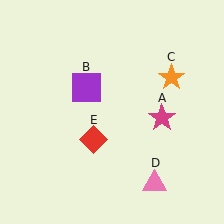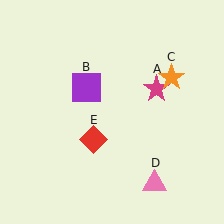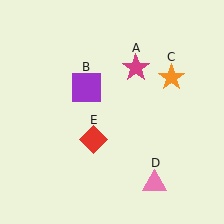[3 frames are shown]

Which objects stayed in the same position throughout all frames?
Purple square (object B) and orange star (object C) and pink triangle (object D) and red diamond (object E) remained stationary.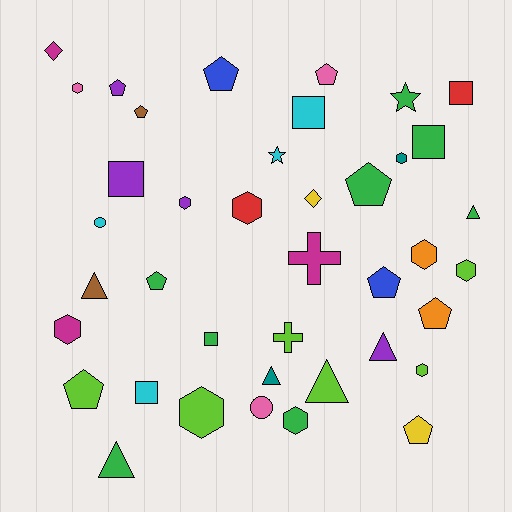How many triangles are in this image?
There are 6 triangles.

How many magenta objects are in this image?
There are 3 magenta objects.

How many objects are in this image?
There are 40 objects.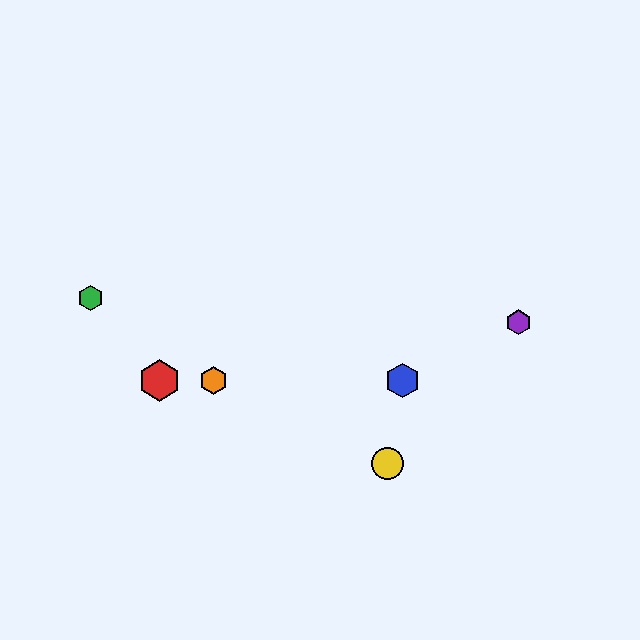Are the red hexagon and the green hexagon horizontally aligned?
No, the red hexagon is at y≈381 and the green hexagon is at y≈298.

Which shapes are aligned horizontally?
The red hexagon, the blue hexagon, the orange hexagon are aligned horizontally.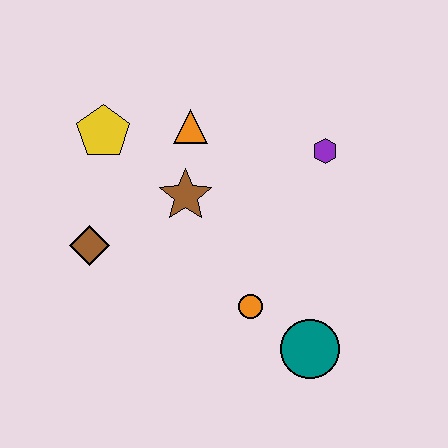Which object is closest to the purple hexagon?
The orange triangle is closest to the purple hexagon.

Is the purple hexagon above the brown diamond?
Yes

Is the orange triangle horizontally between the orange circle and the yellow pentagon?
Yes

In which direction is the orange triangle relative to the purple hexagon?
The orange triangle is to the left of the purple hexagon.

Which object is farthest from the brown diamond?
The purple hexagon is farthest from the brown diamond.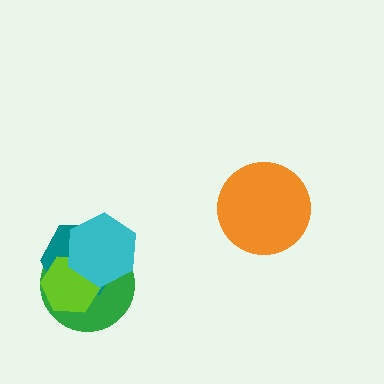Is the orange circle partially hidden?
No, no other shape covers it.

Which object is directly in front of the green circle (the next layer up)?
The teal hexagon is directly in front of the green circle.